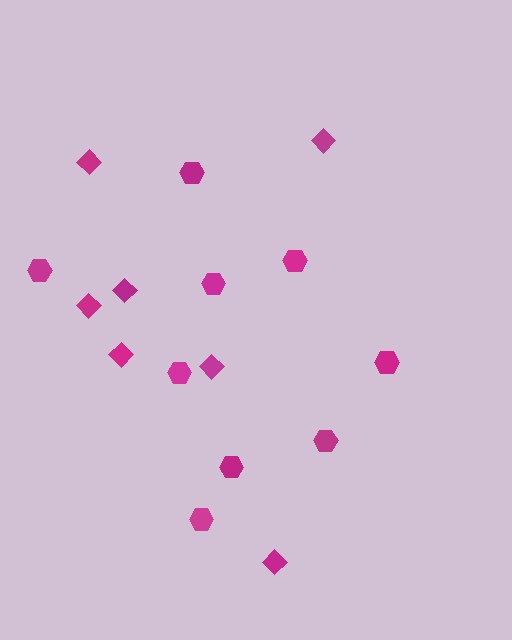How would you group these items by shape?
There are 2 groups: one group of diamonds (7) and one group of hexagons (9).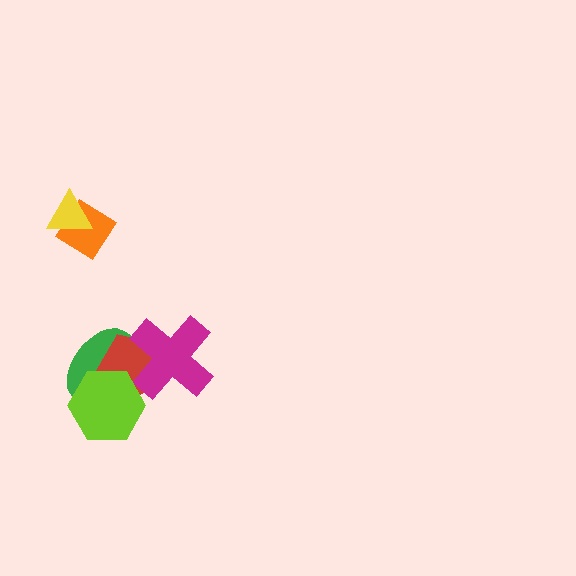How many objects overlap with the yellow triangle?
1 object overlaps with the yellow triangle.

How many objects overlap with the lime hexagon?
2 objects overlap with the lime hexagon.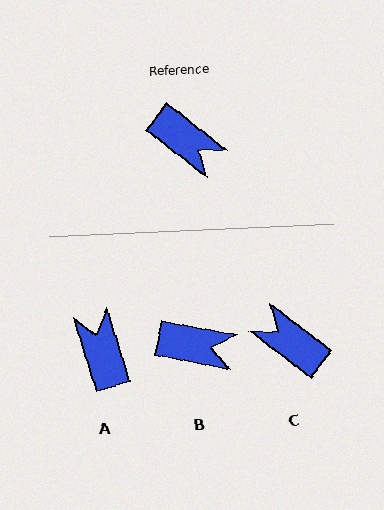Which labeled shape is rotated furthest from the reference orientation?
C, about 179 degrees away.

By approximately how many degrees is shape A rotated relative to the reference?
Approximately 146 degrees counter-clockwise.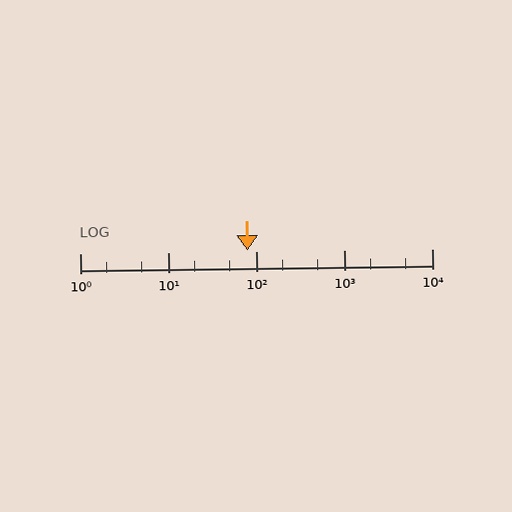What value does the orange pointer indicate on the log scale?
The pointer indicates approximately 80.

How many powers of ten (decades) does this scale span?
The scale spans 4 decades, from 1 to 10000.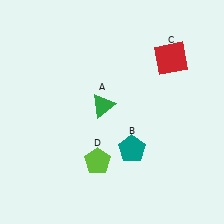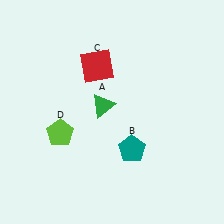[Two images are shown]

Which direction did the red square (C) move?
The red square (C) moved left.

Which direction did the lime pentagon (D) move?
The lime pentagon (D) moved left.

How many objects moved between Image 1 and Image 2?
2 objects moved between the two images.